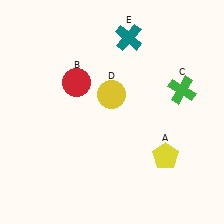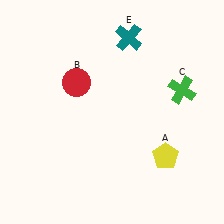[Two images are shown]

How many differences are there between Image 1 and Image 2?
There is 1 difference between the two images.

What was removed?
The yellow circle (D) was removed in Image 2.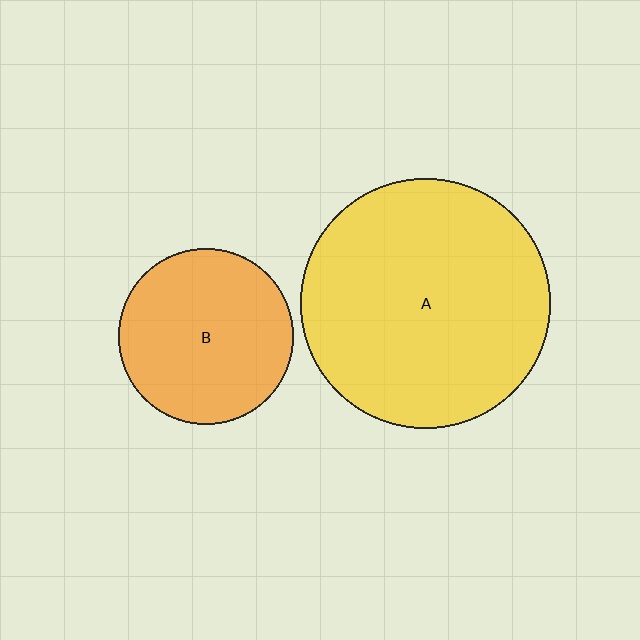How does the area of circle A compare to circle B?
Approximately 2.0 times.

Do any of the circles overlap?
No, none of the circles overlap.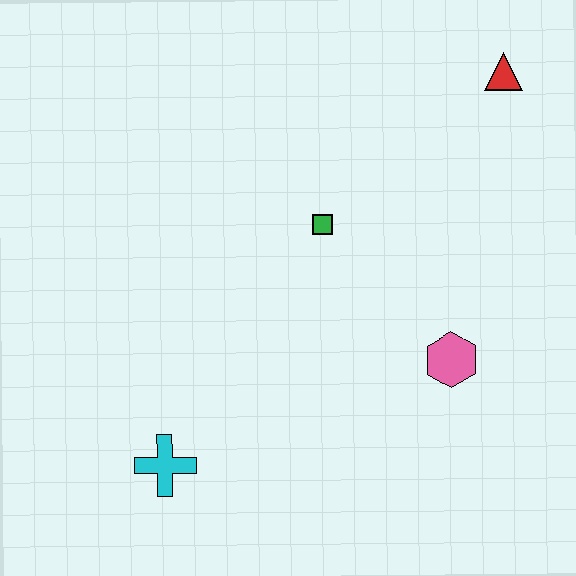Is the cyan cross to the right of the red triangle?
No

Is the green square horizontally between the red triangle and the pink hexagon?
No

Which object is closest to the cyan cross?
The green square is closest to the cyan cross.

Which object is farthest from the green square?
The cyan cross is farthest from the green square.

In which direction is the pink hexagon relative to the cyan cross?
The pink hexagon is to the right of the cyan cross.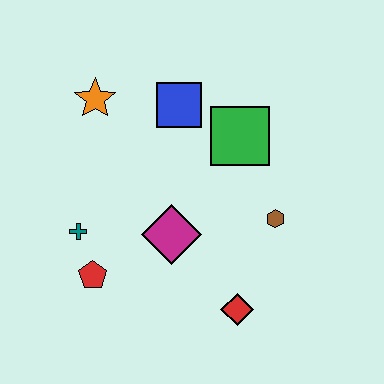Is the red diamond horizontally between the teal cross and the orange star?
No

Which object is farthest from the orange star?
The red diamond is farthest from the orange star.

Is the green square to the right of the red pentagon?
Yes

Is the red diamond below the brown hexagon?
Yes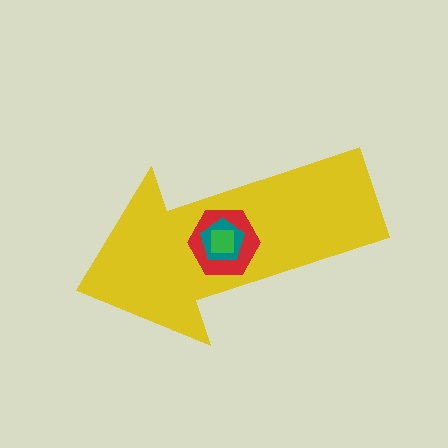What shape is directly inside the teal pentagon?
The green square.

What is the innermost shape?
The green square.